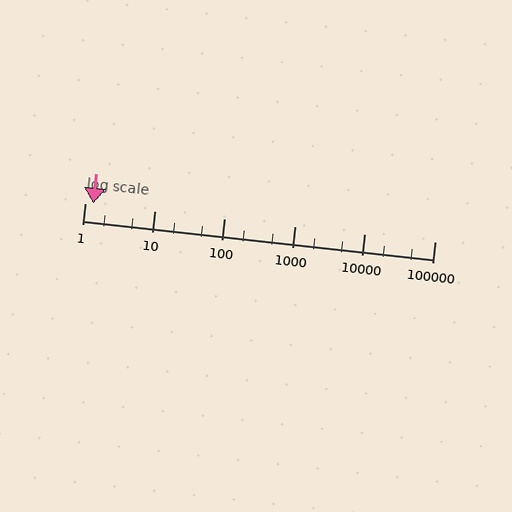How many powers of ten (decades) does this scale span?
The scale spans 5 decades, from 1 to 100000.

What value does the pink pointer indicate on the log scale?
The pointer indicates approximately 1.3.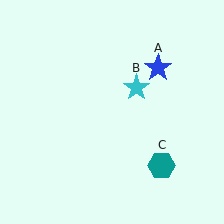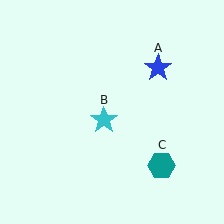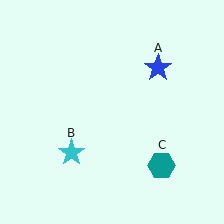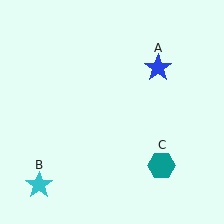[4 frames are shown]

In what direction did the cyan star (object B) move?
The cyan star (object B) moved down and to the left.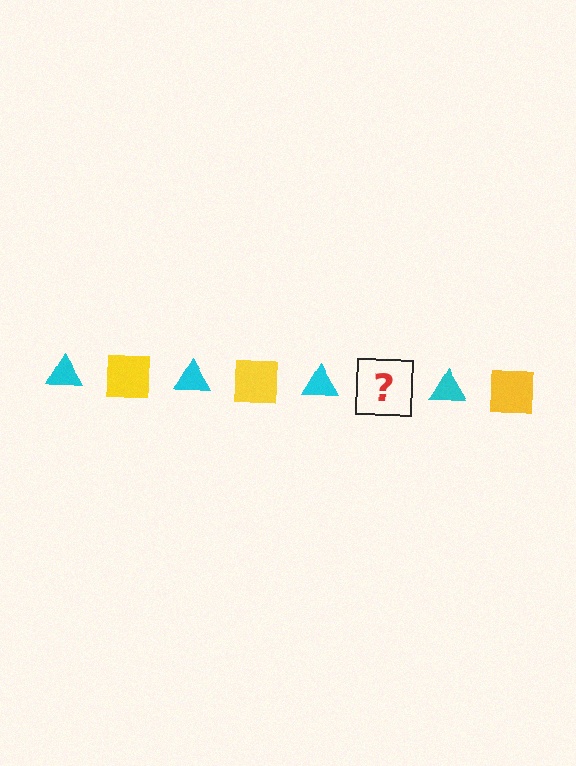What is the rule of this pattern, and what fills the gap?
The rule is that the pattern alternates between cyan triangle and yellow square. The gap should be filled with a yellow square.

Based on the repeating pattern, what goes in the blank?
The blank should be a yellow square.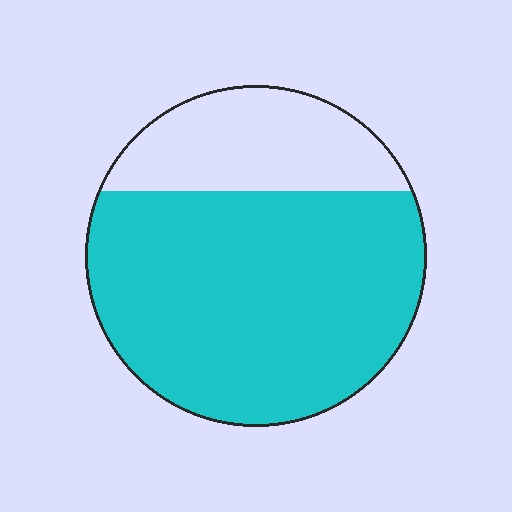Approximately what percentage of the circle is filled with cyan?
Approximately 75%.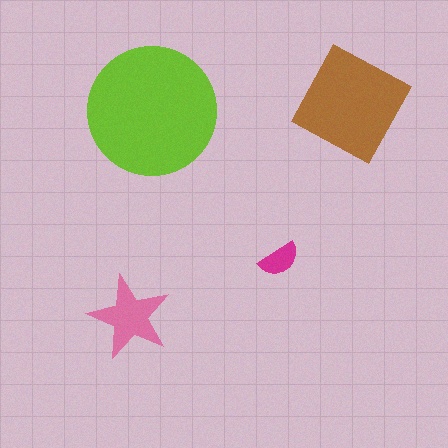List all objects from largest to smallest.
The lime circle, the brown diamond, the pink star, the magenta semicircle.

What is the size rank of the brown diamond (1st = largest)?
2nd.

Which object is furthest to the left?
The pink star is leftmost.